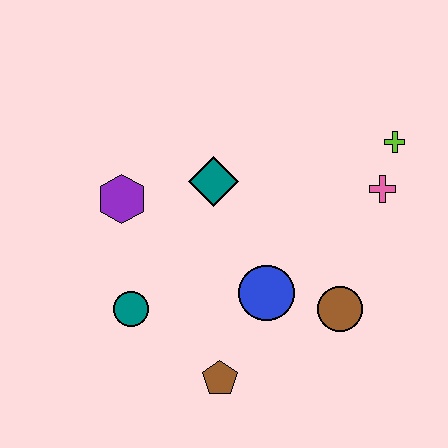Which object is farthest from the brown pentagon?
The lime cross is farthest from the brown pentagon.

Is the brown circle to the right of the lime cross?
No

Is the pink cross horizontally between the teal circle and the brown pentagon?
No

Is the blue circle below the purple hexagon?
Yes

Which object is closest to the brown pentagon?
The blue circle is closest to the brown pentagon.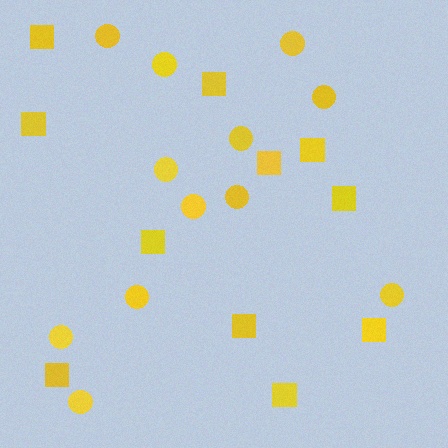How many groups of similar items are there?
There are 2 groups: one group of circles (12) and one group of squares (11).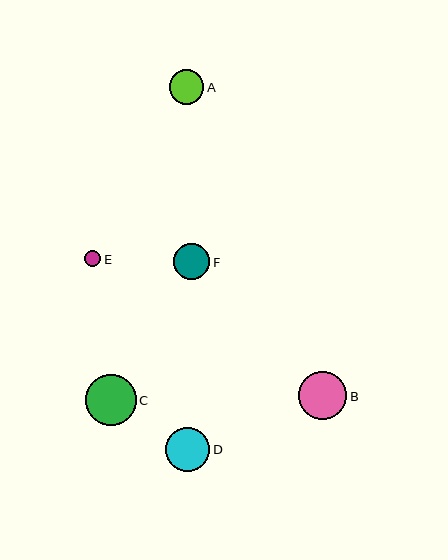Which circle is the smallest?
Circle E is the smallest with a size of approximately 16 pixels.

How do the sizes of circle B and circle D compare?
Circle B and circle D are approximately the same size.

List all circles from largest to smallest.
From largest to smallest: C, B, D, F, A, E.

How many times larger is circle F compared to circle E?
Circle F is approximately 2.2 times the size of circle E.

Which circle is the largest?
Circle C is the largest with a size of approximately 51 pixels.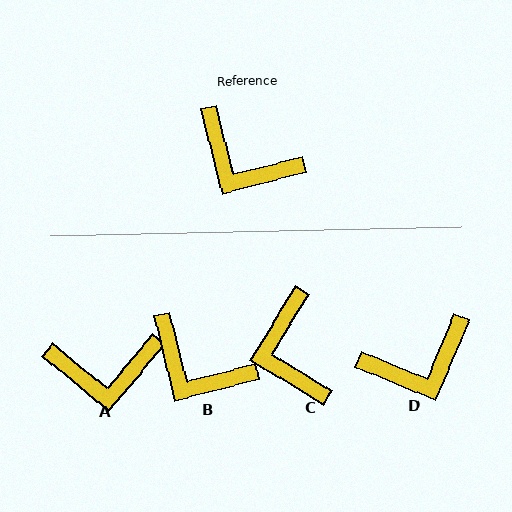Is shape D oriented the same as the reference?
No, it is off by about 53 degrees.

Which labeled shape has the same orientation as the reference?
B.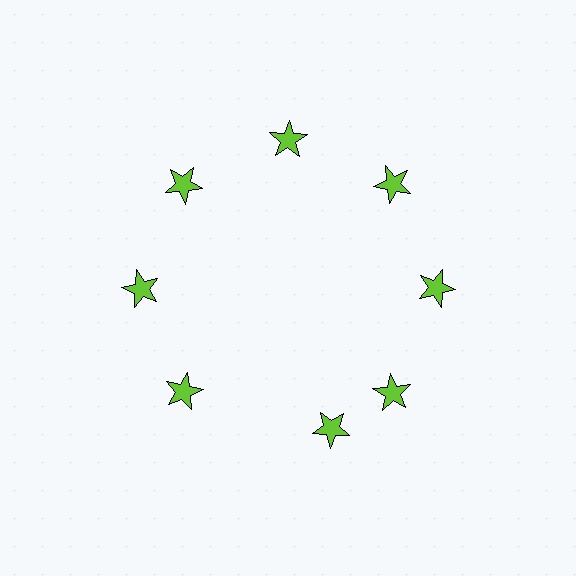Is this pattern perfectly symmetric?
No. The 8 lime stars are arranged in a ring, but one element near the 6 o'clock position is rotated out of alignment along the ring, breaking the 8-fold rotational symmetry.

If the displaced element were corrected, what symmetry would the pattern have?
It would have 8-fold rotational symmetry — the pattern would map onto itself every 45 degrees.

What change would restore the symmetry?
The symmetry would be restored by rotating it back into even spacing with its neighbors so that all 8 stars sit at equal angles and equal distance from the center.